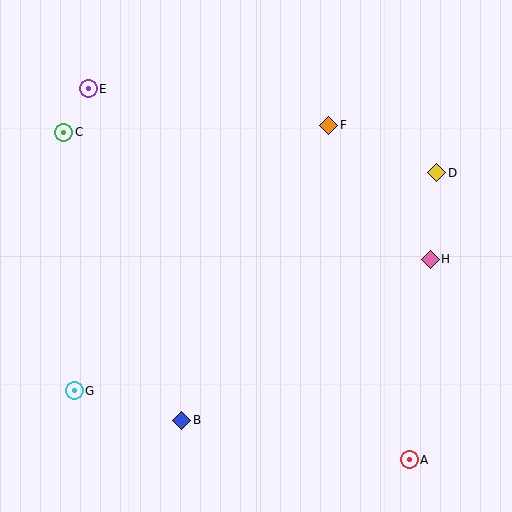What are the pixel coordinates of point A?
Point A is at (409, 460).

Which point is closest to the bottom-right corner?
Point A is closest to the bottom-right corner.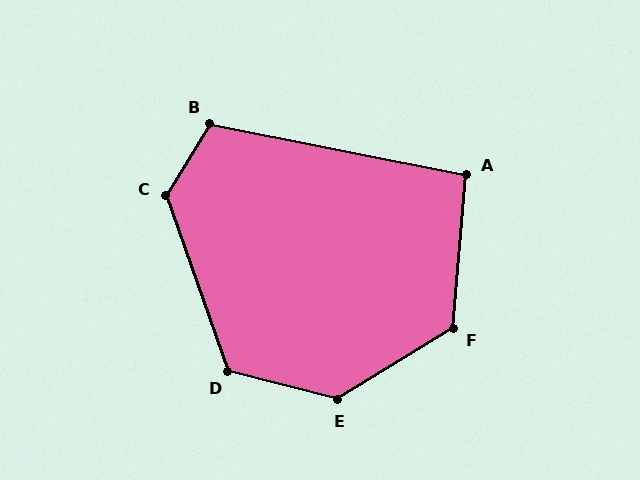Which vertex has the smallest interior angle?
A, at approximately 96 degrees.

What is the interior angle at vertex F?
Approximately 126 degrees (obtuse).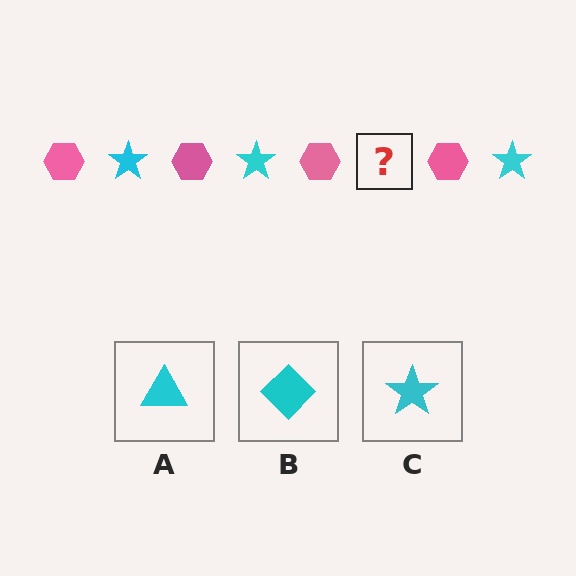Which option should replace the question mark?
Option C.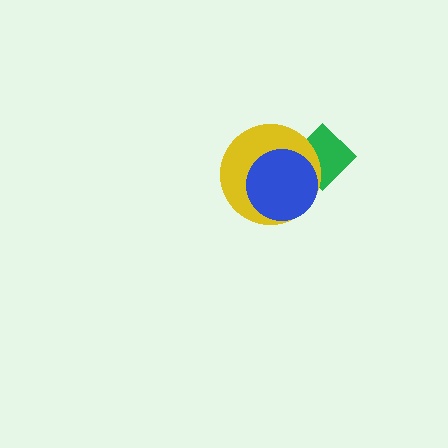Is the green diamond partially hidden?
Yes, it is partially covered by another shape.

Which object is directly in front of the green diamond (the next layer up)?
The yellow circle is directly in front of the green diamond.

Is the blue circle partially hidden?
No, no other shape covers it.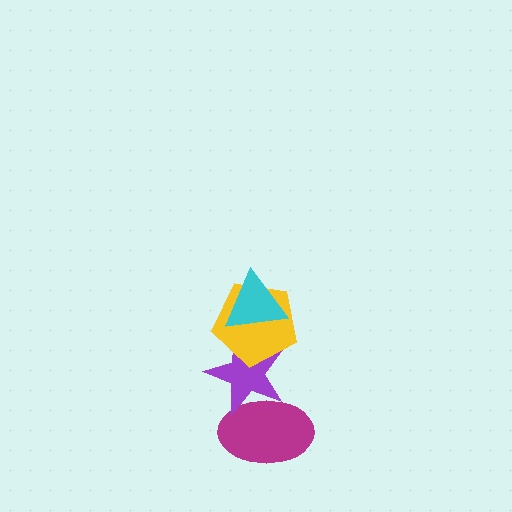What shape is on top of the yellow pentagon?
The cyan triangle is on top of the yellow pentagon.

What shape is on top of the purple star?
The yellow pentagon is on top of the purple star.